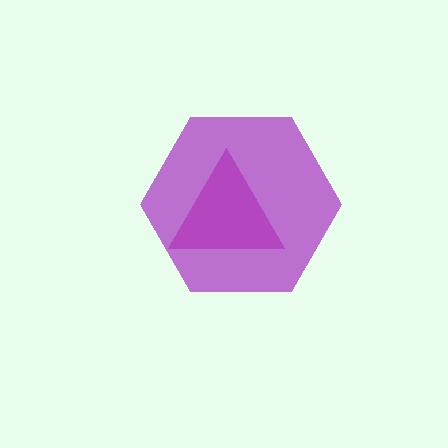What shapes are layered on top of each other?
The layered shapes are: a magenta triangle, a purple hexagon.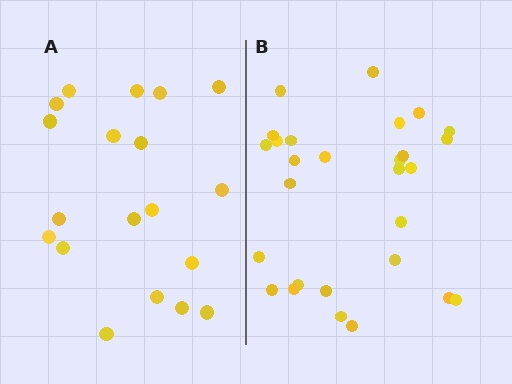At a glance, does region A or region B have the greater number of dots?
Region B (the right region) has more dots.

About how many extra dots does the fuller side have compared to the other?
Region B has roughly 8 or so more dots than region A.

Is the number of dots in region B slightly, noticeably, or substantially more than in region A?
Region B has substantially more. The ratio is roughly 1.5 to 1.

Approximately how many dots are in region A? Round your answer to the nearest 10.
About 20 dots. (The exact count is 19, which rounds to 20.)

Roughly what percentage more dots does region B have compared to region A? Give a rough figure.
About 45% more.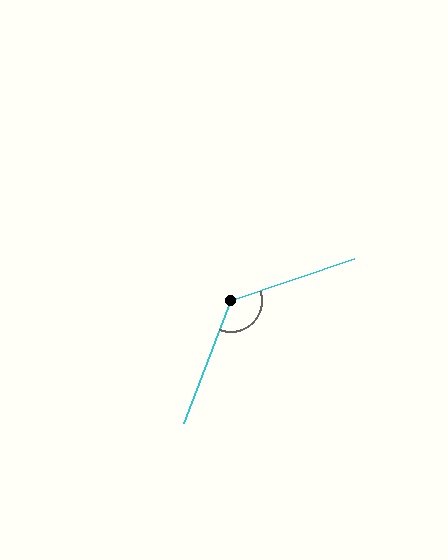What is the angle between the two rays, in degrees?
Approximately 130 degrees.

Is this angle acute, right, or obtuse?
It is obtuse.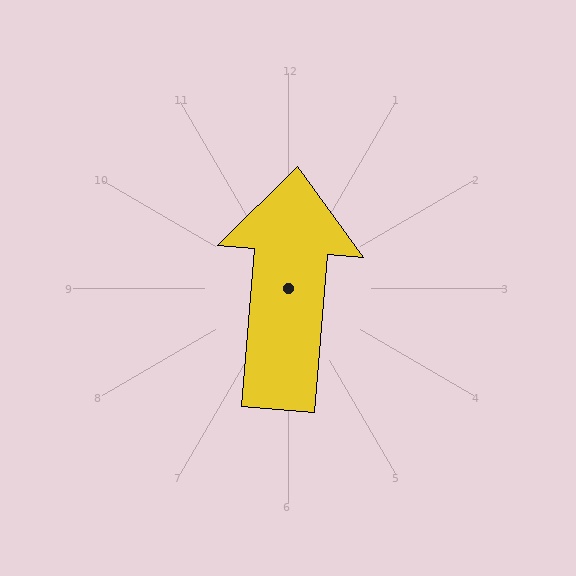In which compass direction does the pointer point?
North.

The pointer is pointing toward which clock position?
Roughly 12 o'clock.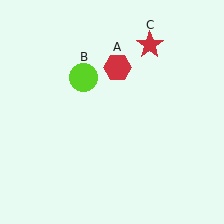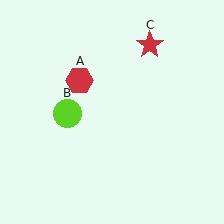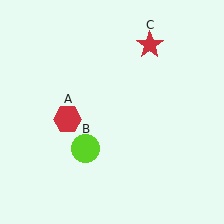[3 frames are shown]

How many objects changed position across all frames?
2 objects changed position: red hexagon (object A), lime circle (object B).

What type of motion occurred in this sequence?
The red hexagon (object A), lime circle (object B) rotated counterclockwise around the center of the scene.